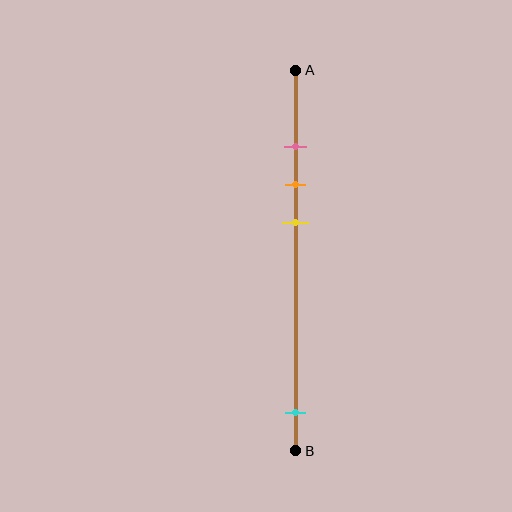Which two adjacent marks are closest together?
The pink and orange marks are the closest adjacent pair.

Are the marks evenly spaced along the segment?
No, the marks are not evenly spaced.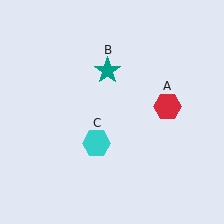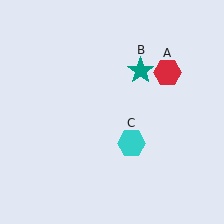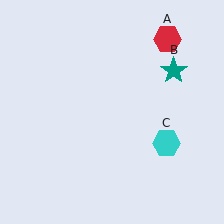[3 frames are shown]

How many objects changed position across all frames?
3 objects changed position: red hexagon (object A), teal star (object B), cyan hexagon (object C).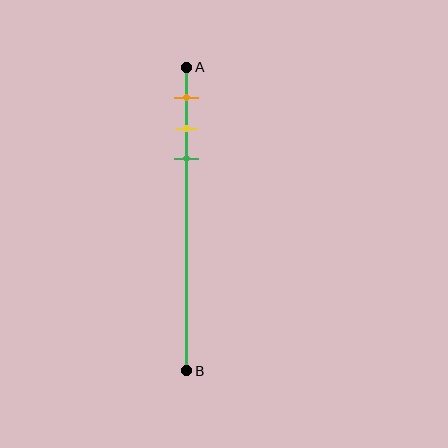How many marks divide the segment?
There are 3 marks dividing the segment.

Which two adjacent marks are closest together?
The yellow and green marks are the closest adjacent pair.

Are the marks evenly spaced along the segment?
Yes, the marks are approximately evenly spaced.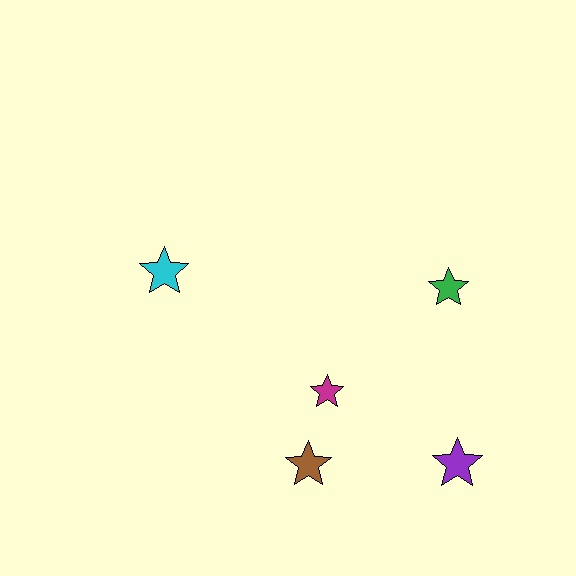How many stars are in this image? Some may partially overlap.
There are 5 stars.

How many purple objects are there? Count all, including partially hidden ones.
There is 1 purple object.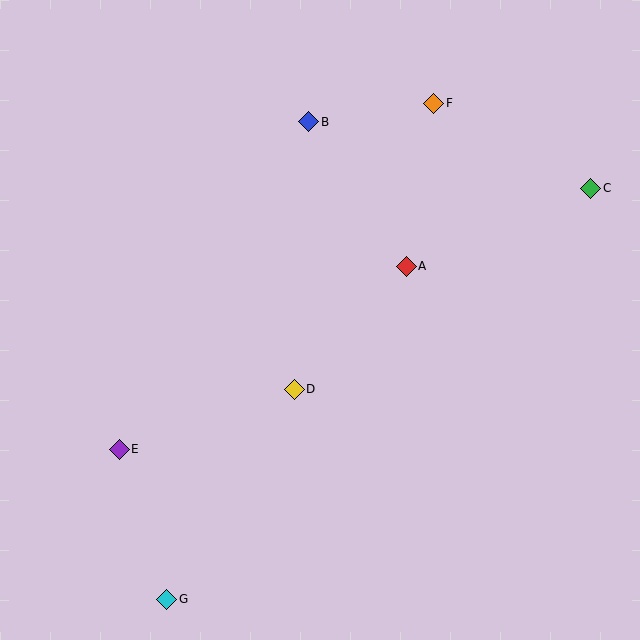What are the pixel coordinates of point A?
Point A is at (406, 266).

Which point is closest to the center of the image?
Point D at (294, 389) is closest to the center.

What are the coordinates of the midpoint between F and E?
The midpoint between F and E is at (277, 276).